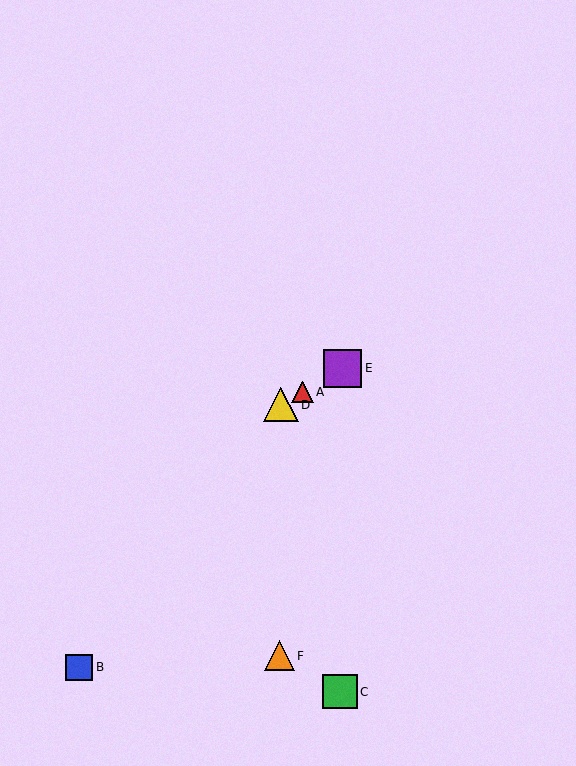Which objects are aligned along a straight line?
Objects A, D, E are aligned along a straight line.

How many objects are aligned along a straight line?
3 objects (A, D, E) are aligned along a straight line.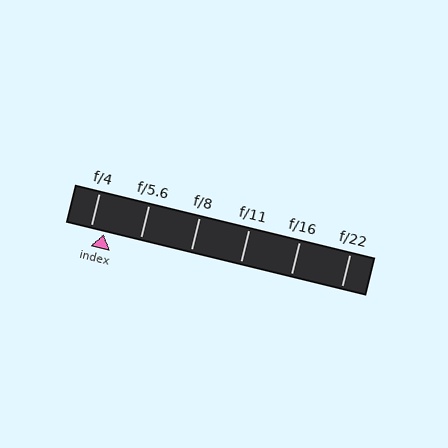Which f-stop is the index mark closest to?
The index mark is closest to f/4.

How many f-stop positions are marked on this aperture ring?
There are 6 f-stop positions marked.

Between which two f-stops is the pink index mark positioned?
The index mark is between f/4 and f/5.6.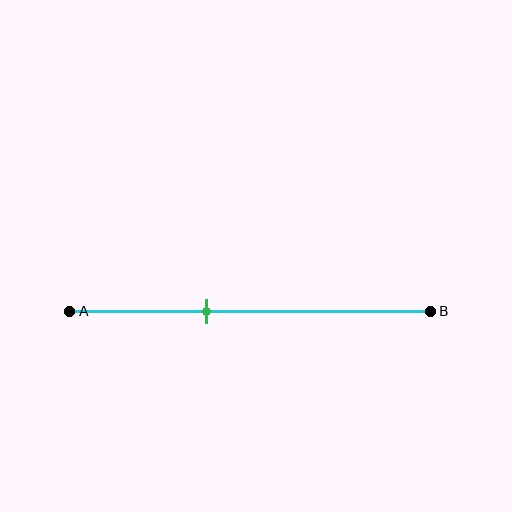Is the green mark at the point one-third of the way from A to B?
No, the mark is at about 40% from A, not at the 33% one-third point.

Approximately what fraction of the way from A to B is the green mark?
The green mark is approximately 40% of the way from A to B.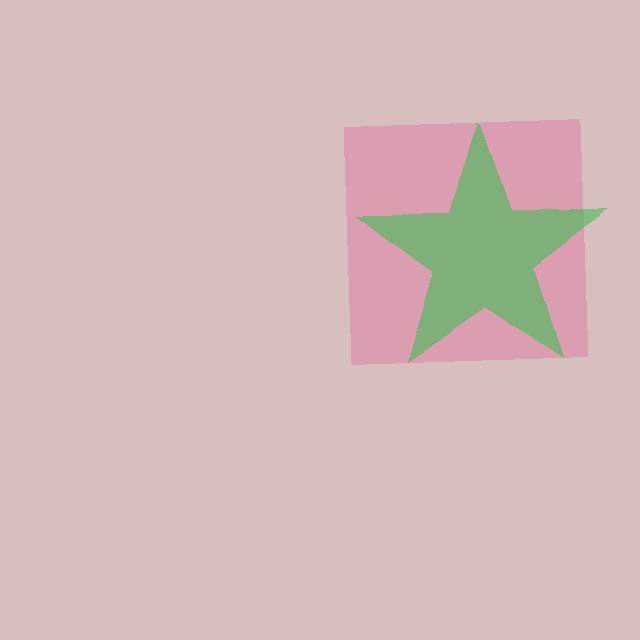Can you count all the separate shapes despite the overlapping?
Yes, there are 2 separate shapes.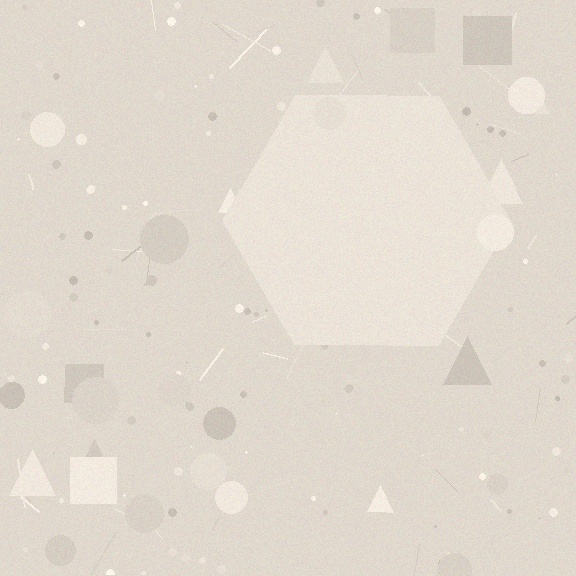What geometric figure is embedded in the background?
A hexagon is embedded in the background.